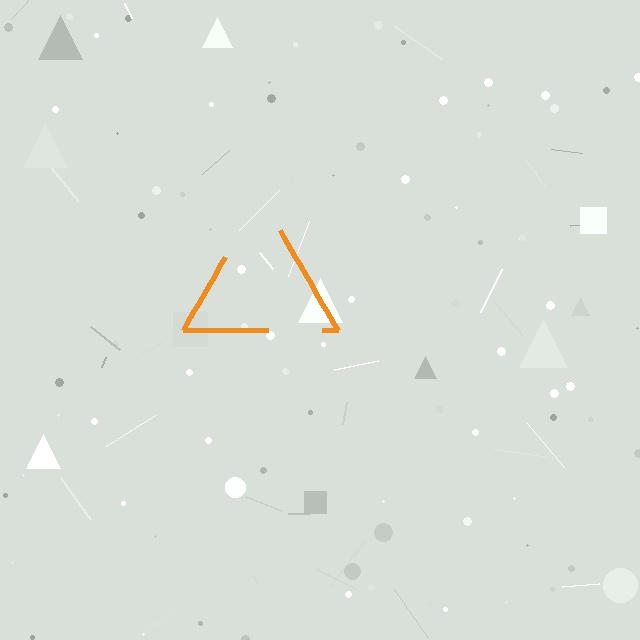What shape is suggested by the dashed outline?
The dashed outline suggests a triangle.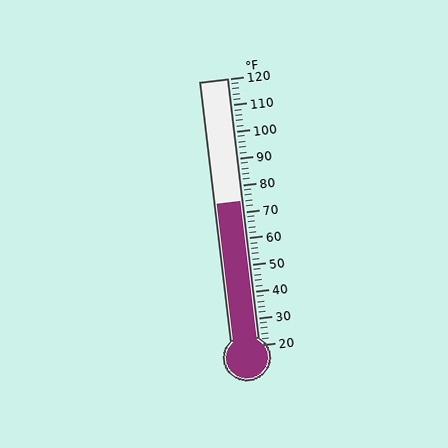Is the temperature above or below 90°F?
The temperature is below 90°F.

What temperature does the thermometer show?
The thermometer shows approximately 74°F.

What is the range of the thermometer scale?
The thermometer scale ranges from 20°F to 120°F.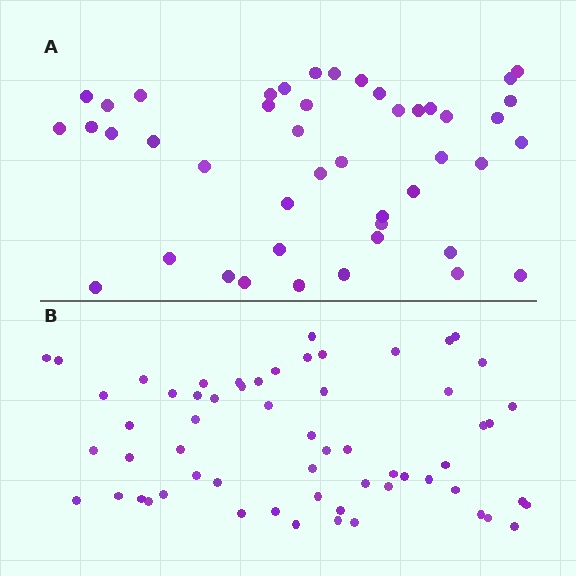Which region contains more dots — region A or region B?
Region B (the bottom region) has more dots.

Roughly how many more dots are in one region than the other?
Region B has approximately 15 more dots than region A.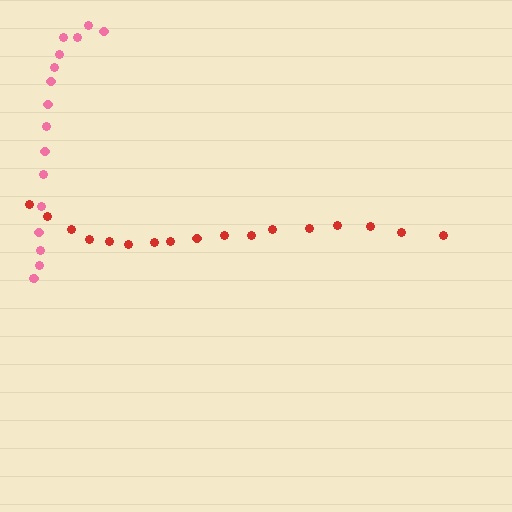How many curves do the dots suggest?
There are 2 distinct paths.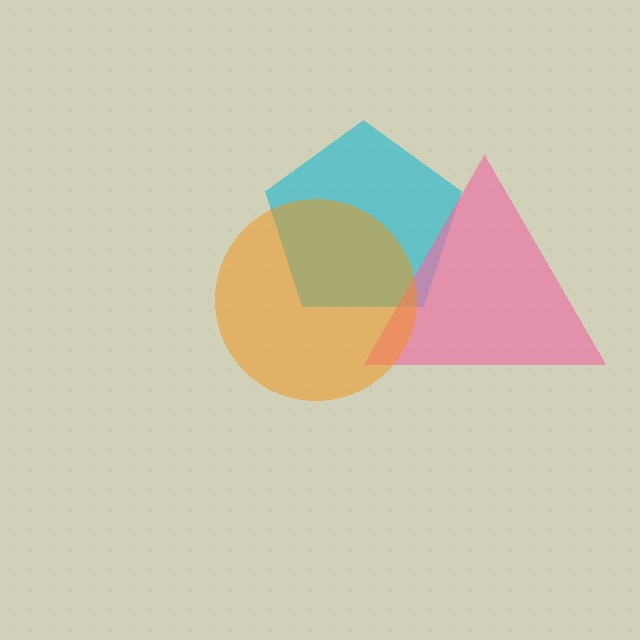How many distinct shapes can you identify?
There are 3 distinct shapes: a cyan pentagon, a pink triangle, an orange circle.